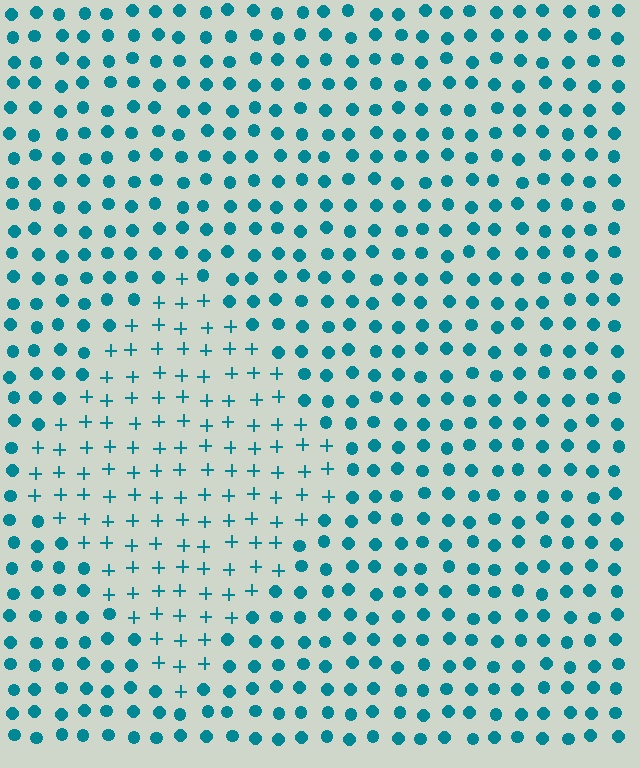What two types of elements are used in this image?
The image uses plus signs inside the diamond region and circles outside it.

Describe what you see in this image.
The image is filled with small teal elements arranged in a uniform grid. A diamond-shaped region contains plus signs, while the surrounding area contains circles. The boundary is defined purely by the change in element shape.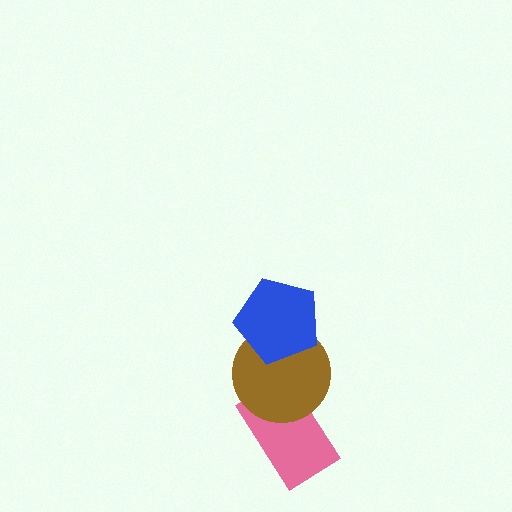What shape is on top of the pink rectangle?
The brown circle is on top of the pink rectangle.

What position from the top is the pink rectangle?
The pink rectangle is 3rd from the top.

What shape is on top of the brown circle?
The blue pentagon is on top of the brown circle.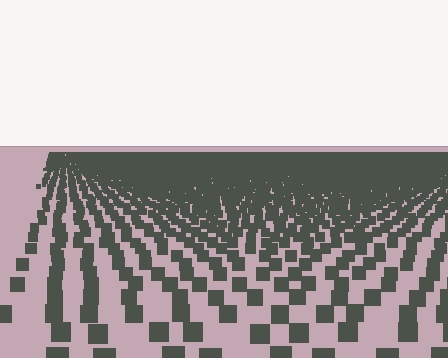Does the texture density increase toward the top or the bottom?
Density increases toward the top.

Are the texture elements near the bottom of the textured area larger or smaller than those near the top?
Larger. Near the bottom, elements are closer to the viewer and appear at a bigger on-screen size.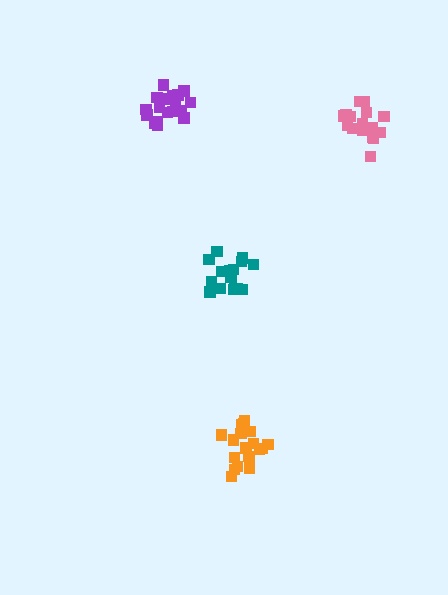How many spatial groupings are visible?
There are 4 spatial groupings.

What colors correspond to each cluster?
The clusters are colored: purple, pink, teal, orange.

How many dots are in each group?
Group 1: 19 dots, Group 2: 16 dots, Group 3: 16 dots, Group 4: 19 dots (70 total).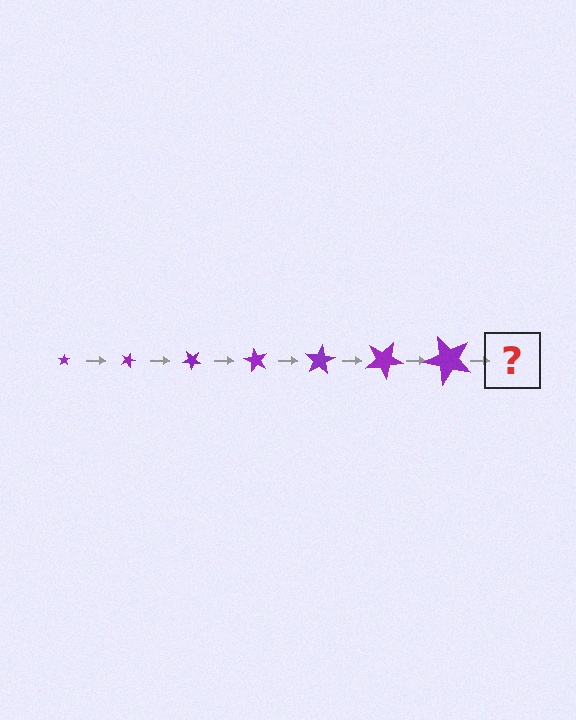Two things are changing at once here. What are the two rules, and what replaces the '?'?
The two rules are that the star grows larger each step and it rotates 20 degrees each step. The '?' should be a star, larger than the previous one and rotated 140 degrees from the start.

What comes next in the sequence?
The next element should be a star, larger than the previous one and rotated 140 degrees from the start.